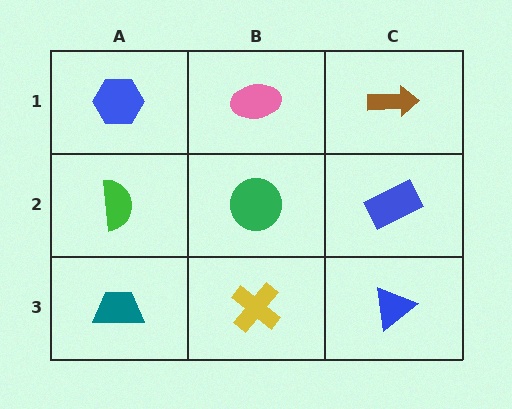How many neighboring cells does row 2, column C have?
3.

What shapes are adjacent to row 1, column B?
A green circle (row 2, column B), a blue hexagon (row 1, column A), a brown arrow (row 1, column C).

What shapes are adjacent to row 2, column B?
A pink ellipse (row 1, column B), a yellow cross (row 3, column B), a green semicircle (row 2, column A), a blue rectangle (row 2, column C).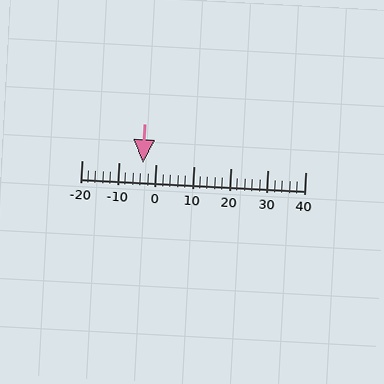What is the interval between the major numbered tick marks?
The major tick marks are spaced 10 units apart.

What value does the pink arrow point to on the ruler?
The pink arrow points to approximately -4.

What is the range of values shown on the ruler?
The ruler shows values from -20 to 40.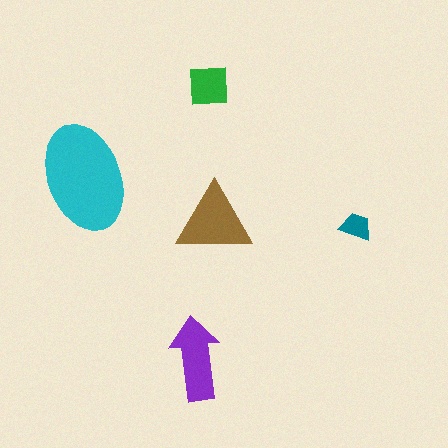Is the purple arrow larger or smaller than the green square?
Larger.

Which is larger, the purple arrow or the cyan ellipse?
The cyan ellipse.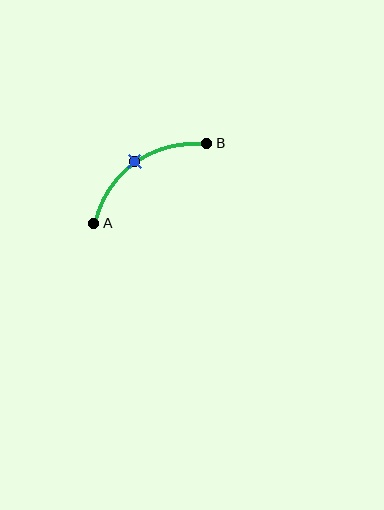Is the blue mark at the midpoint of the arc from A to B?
Yes. The blue mark lies on the arc at equal arc-length from both A and B — it is the arc midpoint.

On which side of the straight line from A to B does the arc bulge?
The arc bulges above and to the left of the straight line connecting A and B.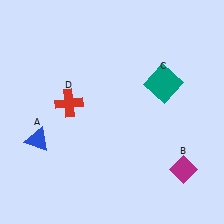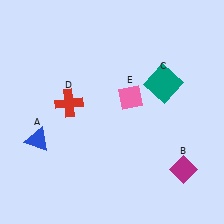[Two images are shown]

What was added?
A pink diamond (E) was added in Image 2.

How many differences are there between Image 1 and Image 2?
There is 1 difference between the two images.